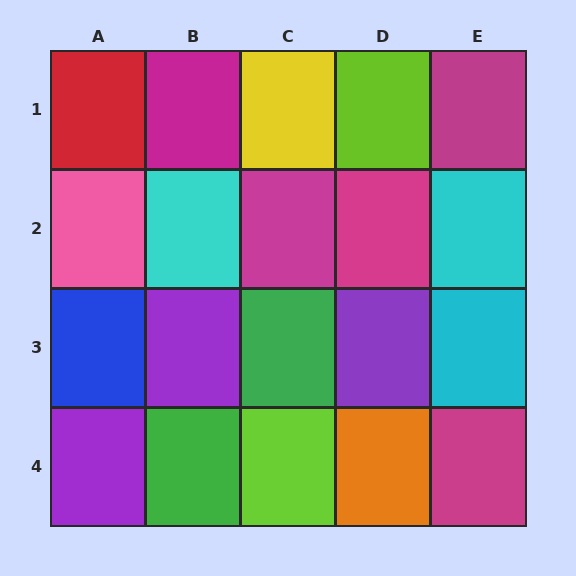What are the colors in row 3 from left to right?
Blue, purple, green, purple, cyan.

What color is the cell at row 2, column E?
Cyan.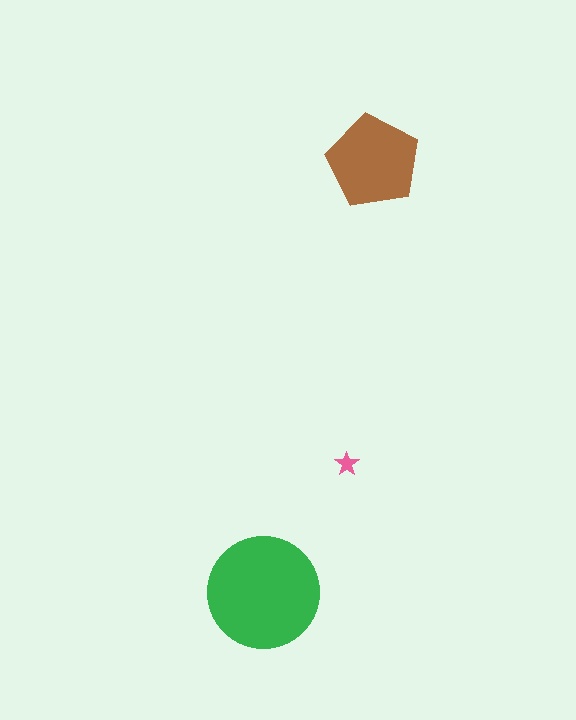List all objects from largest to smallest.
The green circle, the brown pentagon, the pink star.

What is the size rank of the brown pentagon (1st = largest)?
2nd.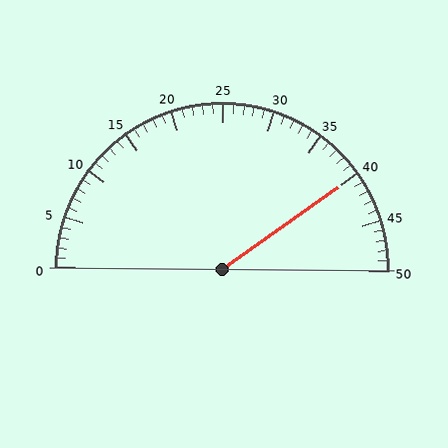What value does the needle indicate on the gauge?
The needle indicates approximately 40.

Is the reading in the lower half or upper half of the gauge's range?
The reading is in the upper half of the range (0 to 50).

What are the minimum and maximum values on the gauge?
The gauge ranges from 0 to 50.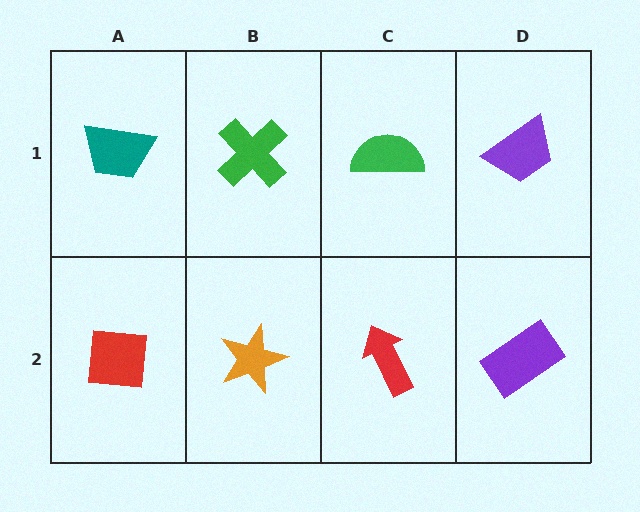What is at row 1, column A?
A teal trapezoid.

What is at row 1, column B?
A green cross.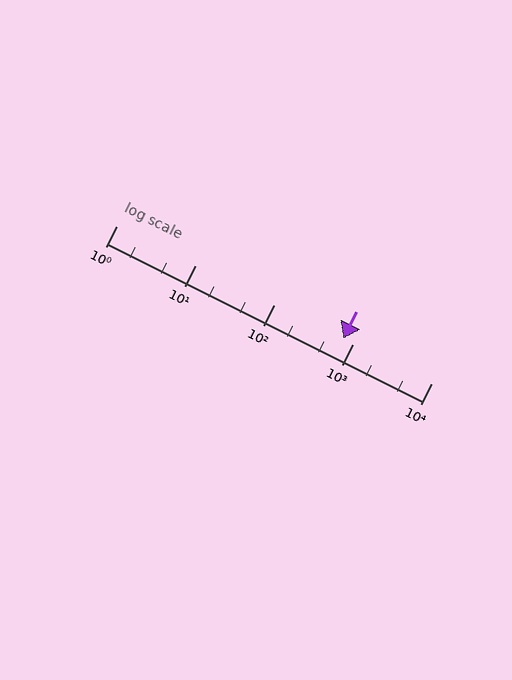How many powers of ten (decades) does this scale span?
The scale spans 4 decades, from 1 to 10000.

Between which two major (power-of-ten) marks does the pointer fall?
The pointer is between 100 and 1000.